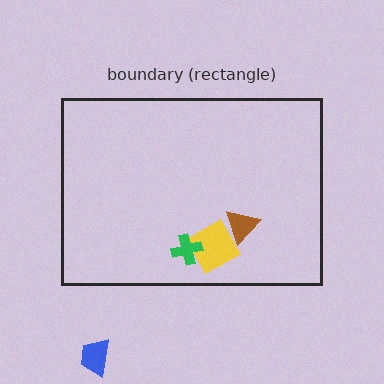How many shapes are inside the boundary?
3 inside, 1 outside.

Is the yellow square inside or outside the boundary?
Inside.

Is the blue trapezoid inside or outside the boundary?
Outside.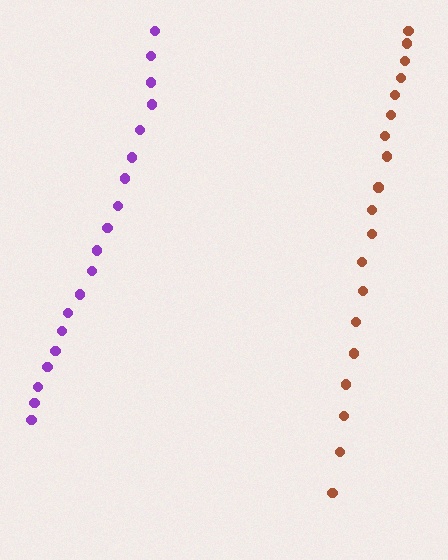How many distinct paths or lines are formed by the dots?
There are 2 distinct paths.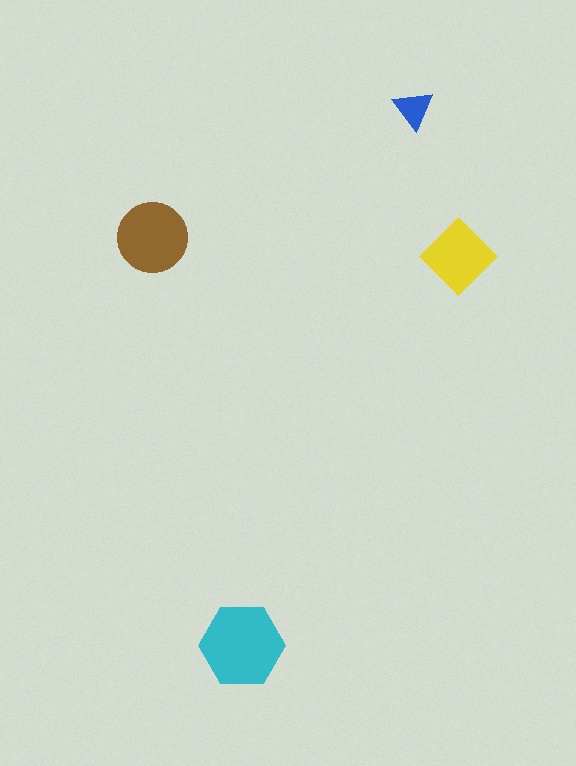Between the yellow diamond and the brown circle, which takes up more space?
The brown circle.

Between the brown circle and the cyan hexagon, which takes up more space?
The cyan hexagon.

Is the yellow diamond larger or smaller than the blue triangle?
Larger.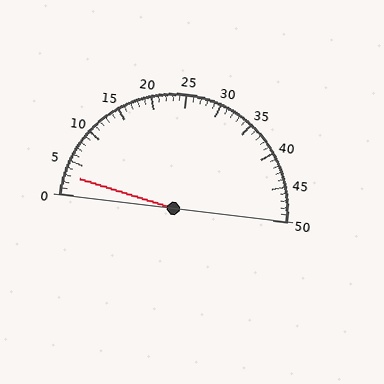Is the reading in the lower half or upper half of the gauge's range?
The reading is in the lower half of the range (0 to 50).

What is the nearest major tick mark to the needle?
The nearest major tick mark is 5.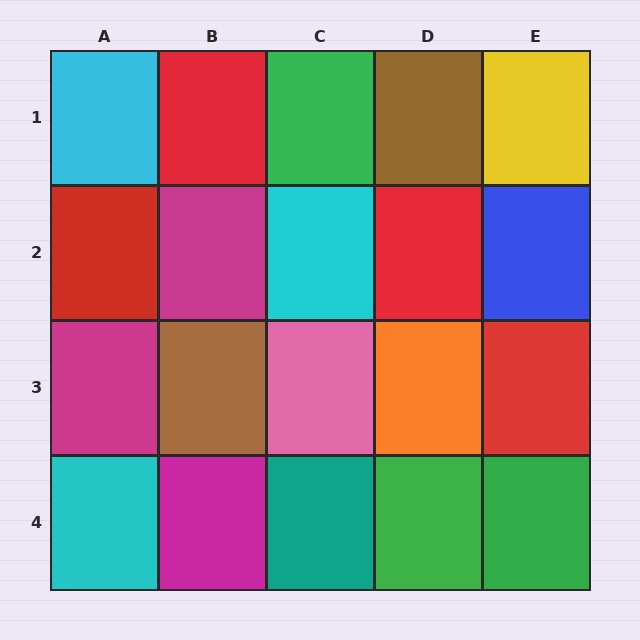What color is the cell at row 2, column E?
Blue.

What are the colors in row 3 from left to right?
Magenta, brown, pink, orange, red.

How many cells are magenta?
3 cells are magenta.